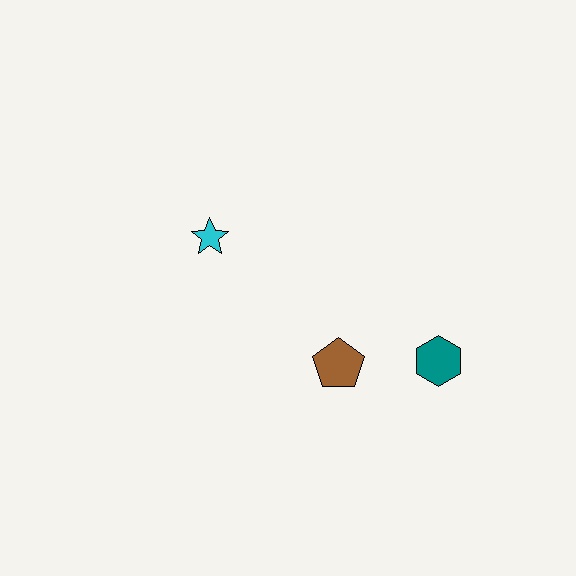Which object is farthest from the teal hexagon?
The cyan star is farthest from the teal hexagon.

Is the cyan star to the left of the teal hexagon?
Yes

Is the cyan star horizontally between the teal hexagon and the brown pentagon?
No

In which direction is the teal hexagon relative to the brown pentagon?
The teal hexagon is to the right of the brown pentagon.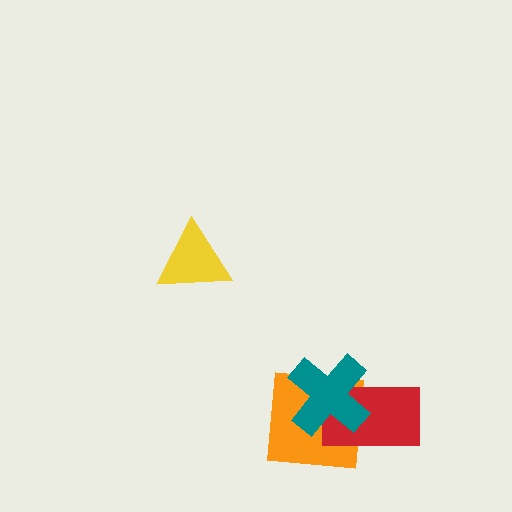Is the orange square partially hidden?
Yes, it is partially covered by another shape.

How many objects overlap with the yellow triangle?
0 objects overlap with the yellow triangle.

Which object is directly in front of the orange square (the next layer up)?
The red rectangle is directly in front of the orange square.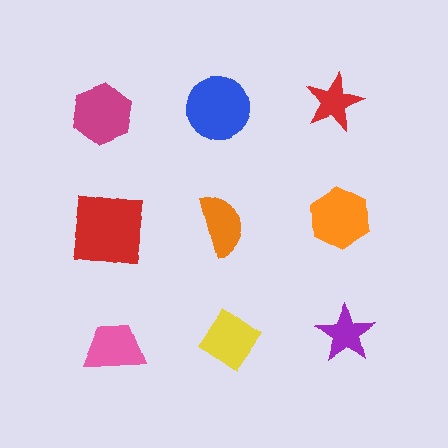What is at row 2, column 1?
A red square.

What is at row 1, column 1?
A magenta hexagon.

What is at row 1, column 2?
A blue circle.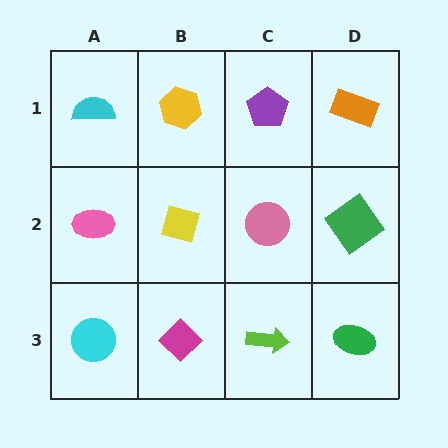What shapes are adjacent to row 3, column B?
A yellow diamond (row 2, column B), a cyan circle (row 3, column A), a lime arrow (row 3, column C).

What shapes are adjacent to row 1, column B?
A yellow diamond (row 2, column B), a cyan semicircle (row 1, column A), a purple pentagon (row 1, column C).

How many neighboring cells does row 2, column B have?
4.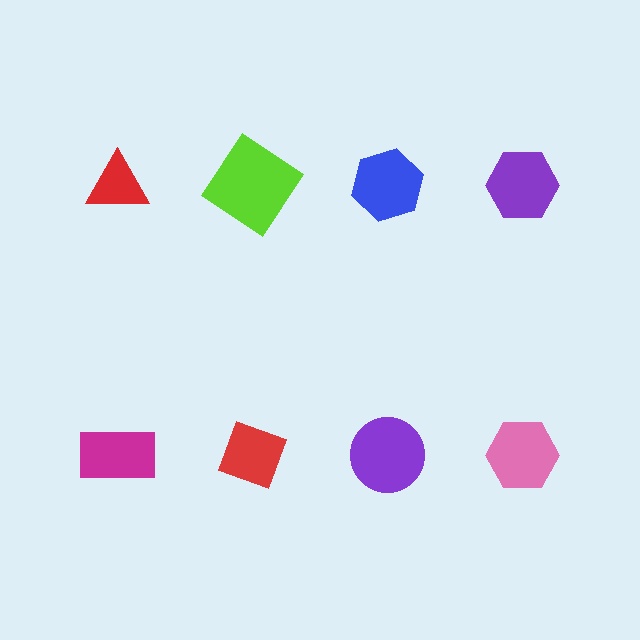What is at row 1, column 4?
A purple hexagon.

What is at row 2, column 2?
A red diamond.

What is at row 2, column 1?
A magenta rectangle.